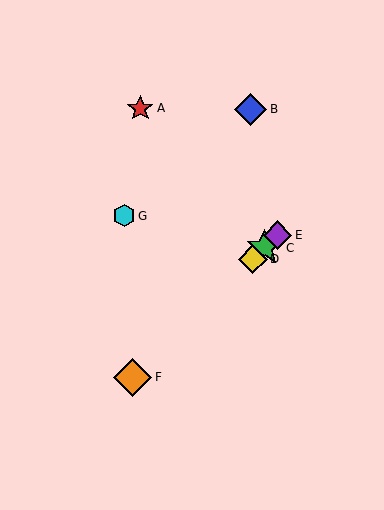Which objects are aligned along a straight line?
Objects C, D, E, F are aligned along a straight line.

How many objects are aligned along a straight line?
4 objects (C, D, E, F) are aligned along a straight line.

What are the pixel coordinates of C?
Object C is at (265, 248).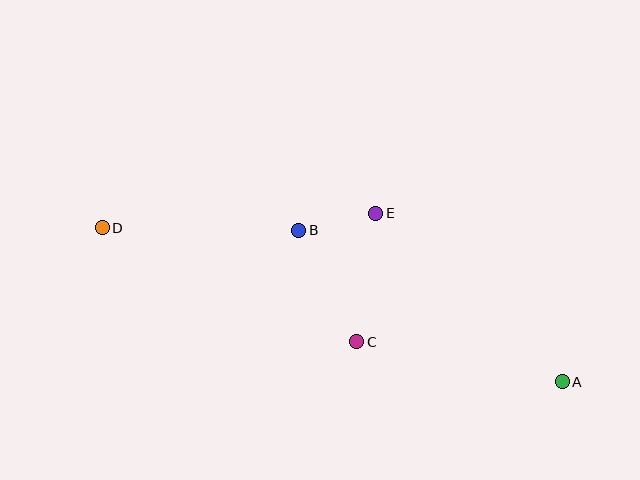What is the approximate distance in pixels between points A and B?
The distance between A and B is approximately 304 pixels.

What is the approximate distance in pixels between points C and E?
The distance between C and E is approximately 130 pixels.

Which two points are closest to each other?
Points B and E are closest to each other.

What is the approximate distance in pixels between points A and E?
The distance between A and E is approximately 251 pixels.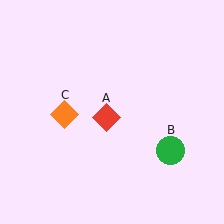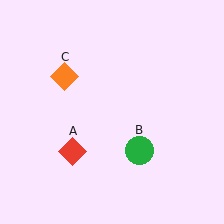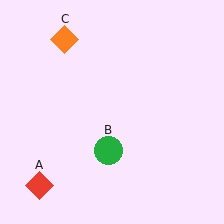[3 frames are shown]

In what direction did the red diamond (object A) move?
The red diamond (object A) moved down and to the left.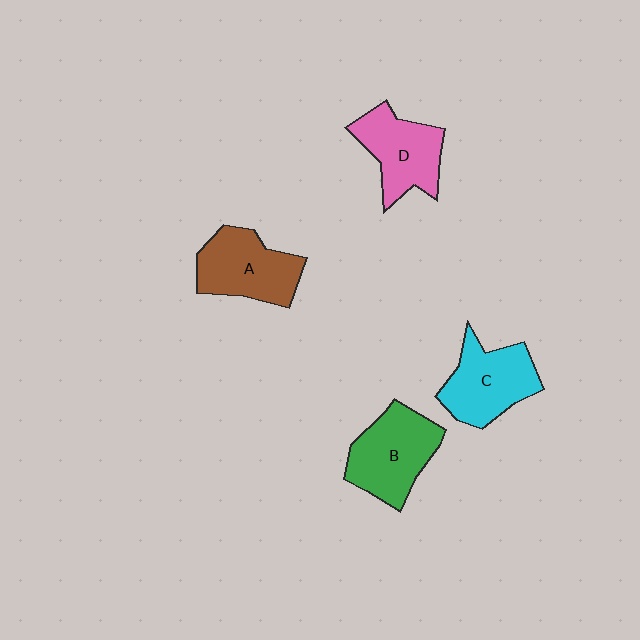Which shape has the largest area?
Shape B (green).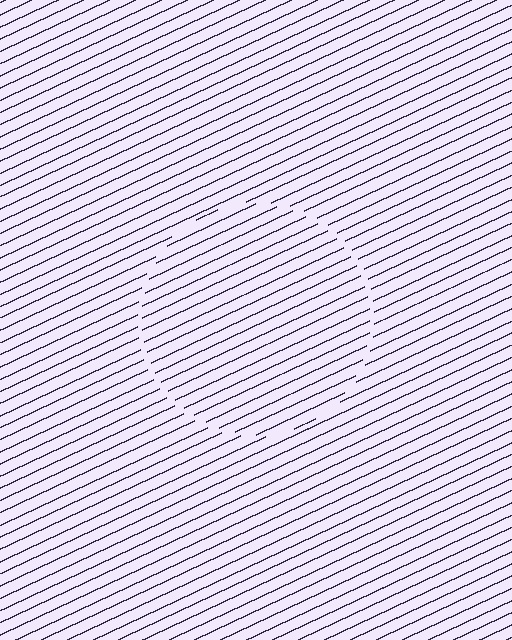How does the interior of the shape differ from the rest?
The interior of the shape contains the same grating, shifted by half a period — the contour is defined by the phase discontinuity where line-ends from the inner and outer gratings abut.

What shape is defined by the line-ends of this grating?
An illusory circle. The interior of the shape contains the same grating, shifted by half a period — the contour is defined by the phase discontinuity where line-ends from the inner and outer gratings abut.